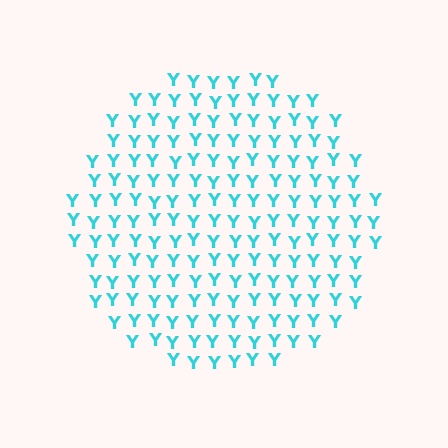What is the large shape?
The large shape is a circle.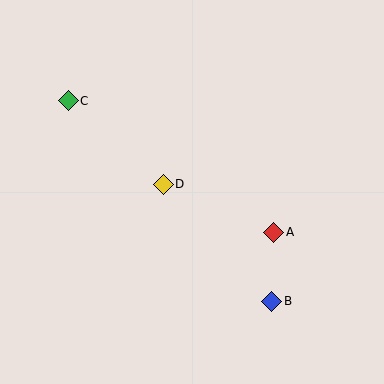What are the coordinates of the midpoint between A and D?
The midpoint between A and D is at (218, 208).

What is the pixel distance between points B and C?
The distance between B and C is 286 pixels.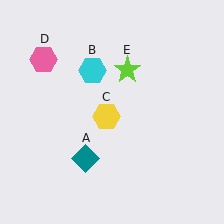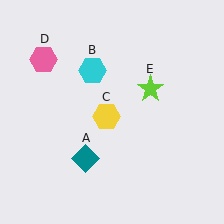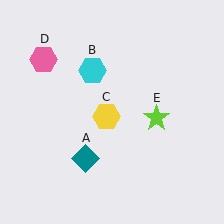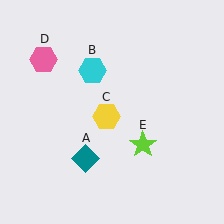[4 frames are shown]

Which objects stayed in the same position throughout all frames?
Teal diamond (object A) and cyan hexagon (object B) and yellow hexagon (object C) and pink hexagon (object D) remained stationary.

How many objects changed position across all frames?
1 object changed position: lime star (object E).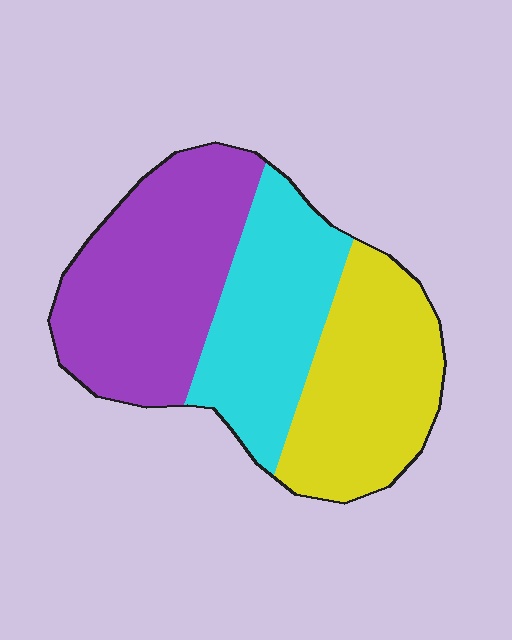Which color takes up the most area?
Purple, at roughly 40%.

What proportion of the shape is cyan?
Cyan covers about 30% of the shape.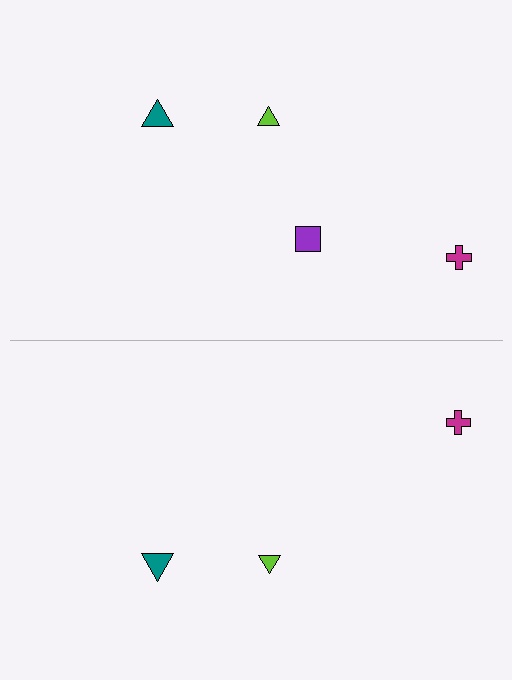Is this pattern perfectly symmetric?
No, the pattern is not perfectly symmetric. A purple square is missing from the bottom side.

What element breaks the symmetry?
A purple square is missing from the bottom side.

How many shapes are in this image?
There are 7 shapes in this image.